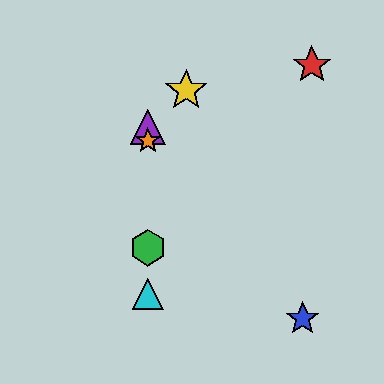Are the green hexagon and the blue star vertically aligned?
No, the green hexagon is at x≈148 and the blue star is at x≈303.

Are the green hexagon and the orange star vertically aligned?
Yes, both are at x≈148.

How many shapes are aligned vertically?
4 shapes (the green hexagon, the purple triangle, the orange star, the cyan triangle) are aligned vertically.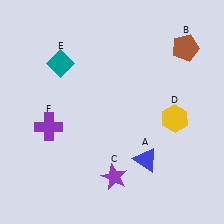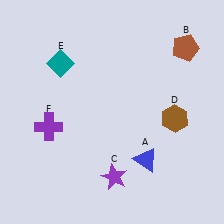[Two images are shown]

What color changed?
The hexagon (D) changed from yellow in Image 1 to brown in Image 2.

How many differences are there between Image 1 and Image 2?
There is 1 difference between the two images.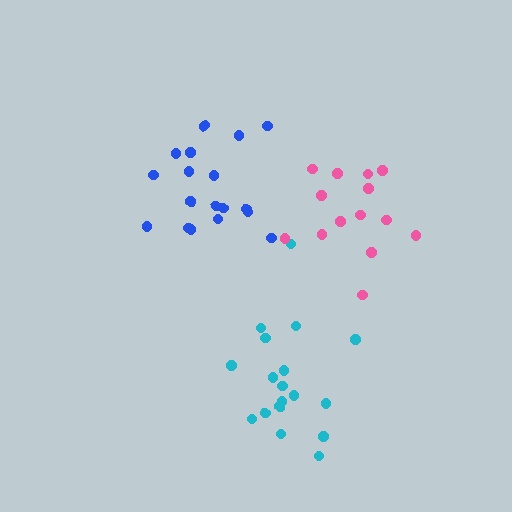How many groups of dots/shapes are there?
There are 3 groups.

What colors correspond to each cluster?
The clusters are colored: cyan, blue, pink.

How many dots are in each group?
Group 1: 18 dots, Group 2: 19 dots, Group 3: 14 dots (51 total).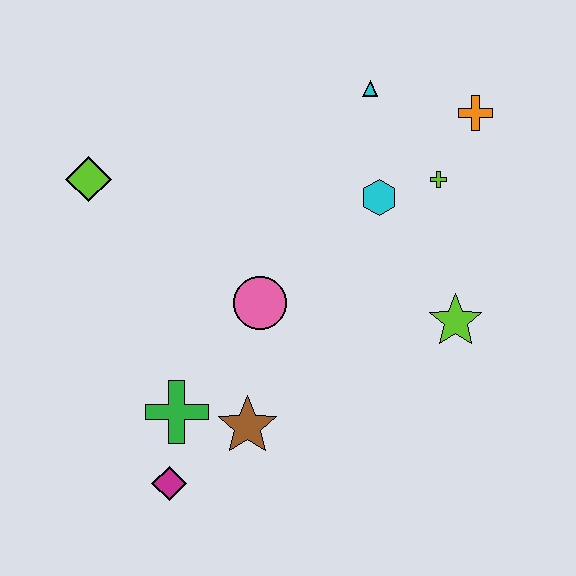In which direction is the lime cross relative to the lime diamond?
The lime cross is to the right of the lime diamond.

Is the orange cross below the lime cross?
No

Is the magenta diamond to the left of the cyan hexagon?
Yes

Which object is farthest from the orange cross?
The magenta diamond is farthest from the orange cross.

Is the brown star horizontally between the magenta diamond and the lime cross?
Yes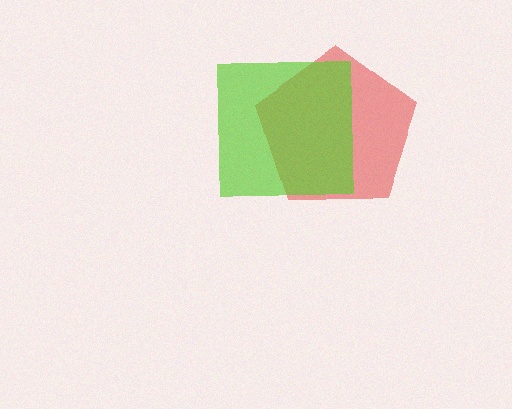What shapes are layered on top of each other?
The layered shapes are: a red pentagon, a lime square.